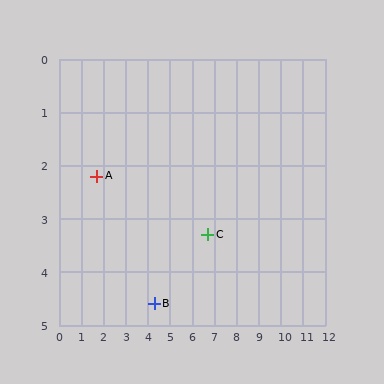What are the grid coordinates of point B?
Point B is at approximately (4.3, 4.6).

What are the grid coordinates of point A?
Point A is at approximately (1.7, 2.2).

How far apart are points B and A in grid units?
Points B and A are about 3.5 grid units apart.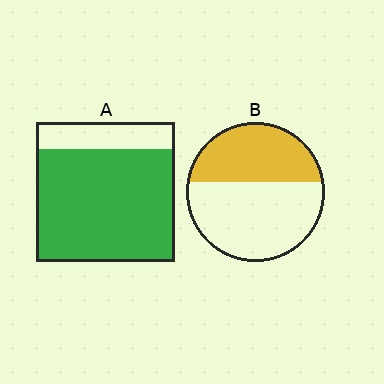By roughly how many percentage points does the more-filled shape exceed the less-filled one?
By roughly 40 percentage points (A over B).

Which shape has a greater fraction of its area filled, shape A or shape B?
Shape A.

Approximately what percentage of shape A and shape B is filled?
A is approximately 80% and B is approximately 40%.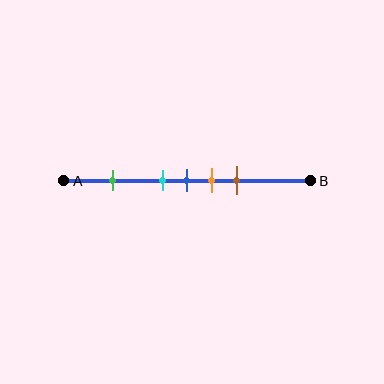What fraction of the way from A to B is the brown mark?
The brown mark is approximately 70% (0.7) of the way from A to B.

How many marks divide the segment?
There are 5 marks dividing the segment.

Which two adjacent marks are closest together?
The cyan and blue marks are the closest adjacent pair.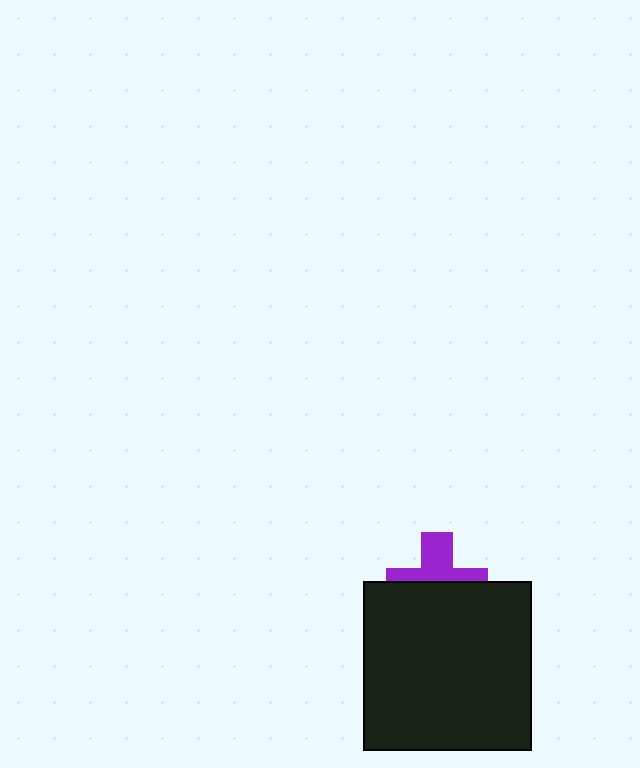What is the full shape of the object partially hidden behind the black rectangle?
The partially hidden object is a purple cross.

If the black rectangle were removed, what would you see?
You would see the complete purple cross.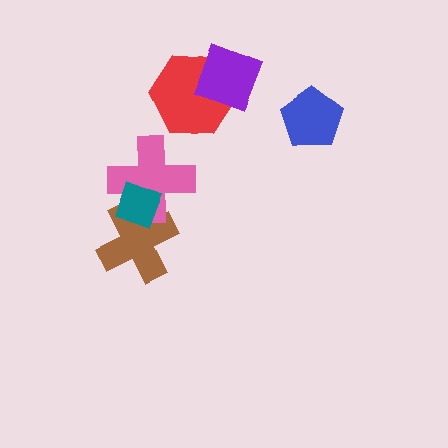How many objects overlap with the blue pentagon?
0 objects overlap with the blue pentagon.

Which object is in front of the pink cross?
The teal diamond is in front of the pink cross.